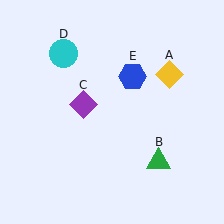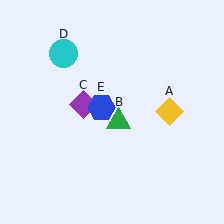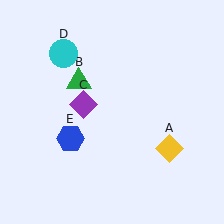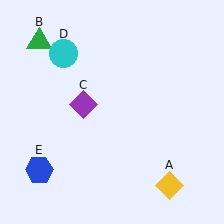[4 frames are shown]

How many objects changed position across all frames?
3 objects changed position: yellow diamond (object A), green triangle (object B), blue hexagon (object E).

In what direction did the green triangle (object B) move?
The green triangle (object B) moved up and to the left.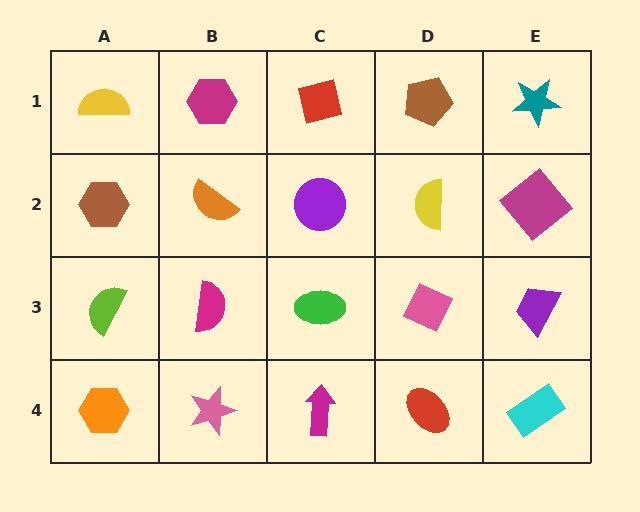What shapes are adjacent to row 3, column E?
A magenta diamond (row 2, column E), a cyan rectangle (row 4, column E), a pink diamond (row 3, column D).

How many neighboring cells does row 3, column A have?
3.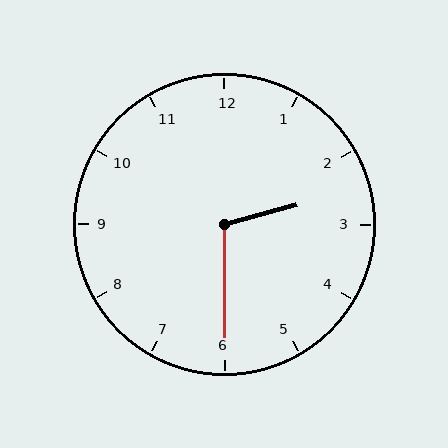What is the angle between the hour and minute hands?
Approximately 105 degrees.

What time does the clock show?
2:30.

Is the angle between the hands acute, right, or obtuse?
It is obtuse.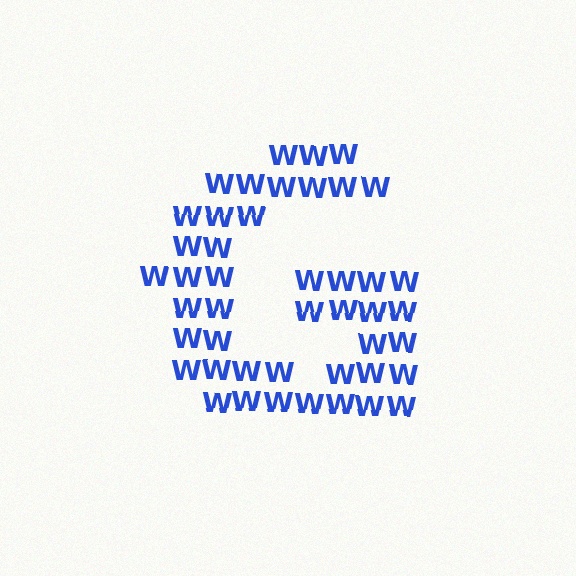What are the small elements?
The small elements are letter W's.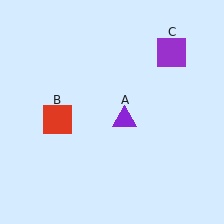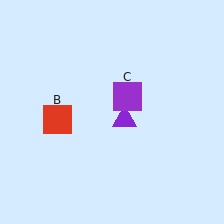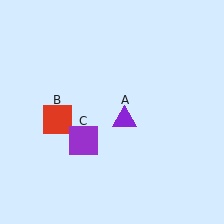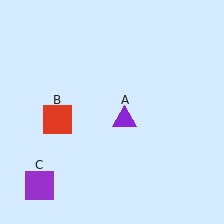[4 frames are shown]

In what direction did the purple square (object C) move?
The purple square (object C) moved down and to the left.